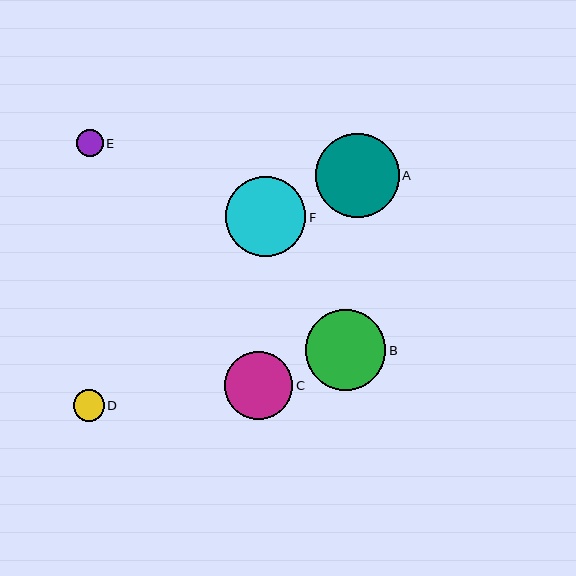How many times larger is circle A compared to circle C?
Circle A is approximately 1.2 times the size of circle C.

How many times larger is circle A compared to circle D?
Circle A is approximately 2.7 times the size of circle D.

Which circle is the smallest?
Circle E is the smallest with a size of approximately 27 pixels.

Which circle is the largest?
Circle A is the largest with a size of approximately 83 pixels.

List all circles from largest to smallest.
From largest to smallest: A, B, F, C, D, E.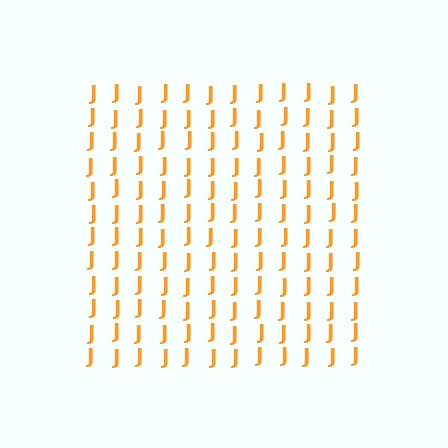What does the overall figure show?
The overall figure shows a square.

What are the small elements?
The small elements are letter J's.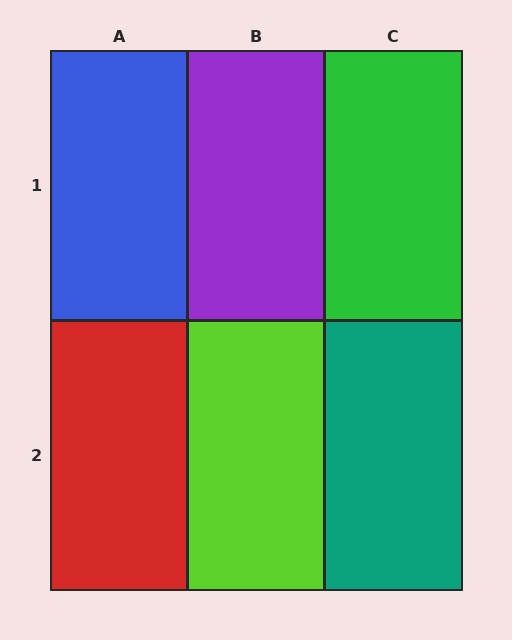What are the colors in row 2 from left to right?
Red, lime, teal.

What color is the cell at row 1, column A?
Blue.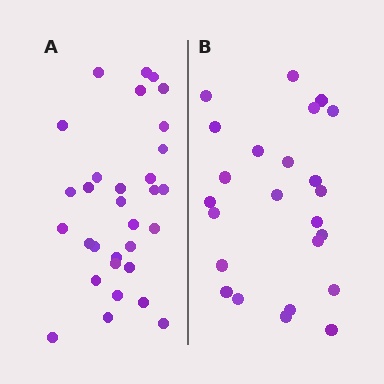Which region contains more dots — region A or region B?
Region A (the left region) has more dots.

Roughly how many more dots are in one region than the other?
Region A has roughly 8 or so more dots than region B.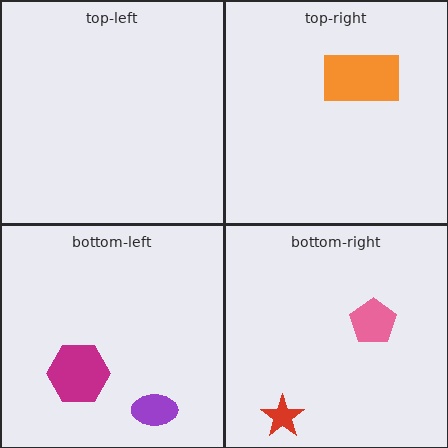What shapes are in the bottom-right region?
The pink pentagon, the red star.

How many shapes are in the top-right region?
1.